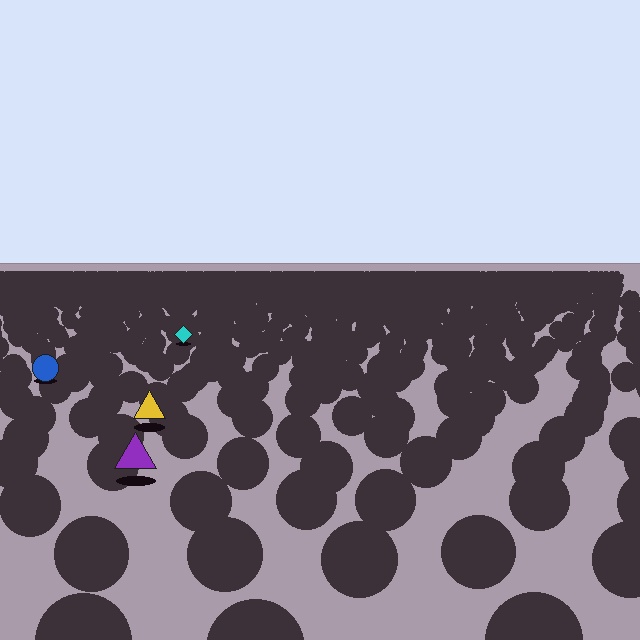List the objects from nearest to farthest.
From nearest to farthest: the purple triangle, the yellow triangle, the blue circle, the cyan diamond.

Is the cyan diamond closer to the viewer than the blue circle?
No. The blue circle is closer — you can tell from the texture gradient: the ground texture is coarser near it.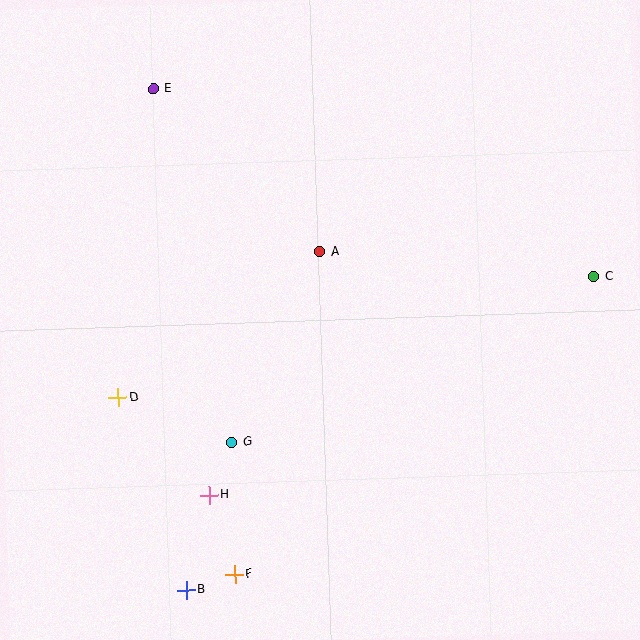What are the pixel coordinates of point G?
Point G is at (232, 442).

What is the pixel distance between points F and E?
The distance between F and E is 492 pixels.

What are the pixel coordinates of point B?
Point B is at (186, 590).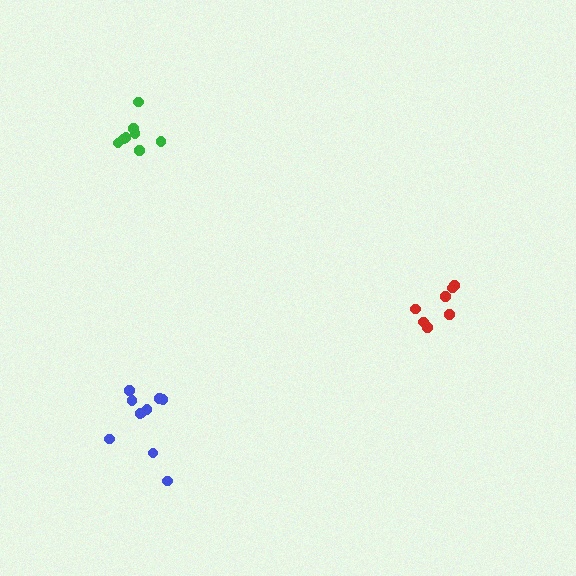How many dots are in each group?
Group 1: 8 dots, Group 2: 7 dots, Group 3: 10 dots (25 total).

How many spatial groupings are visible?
There are 3 spatial groupings.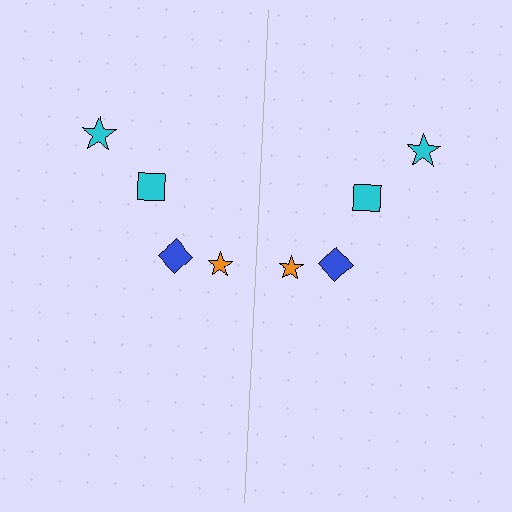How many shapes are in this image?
There are 8 shapes in this image.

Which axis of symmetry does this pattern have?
The pattern has a vertical axis of symmetry running through the center of the image.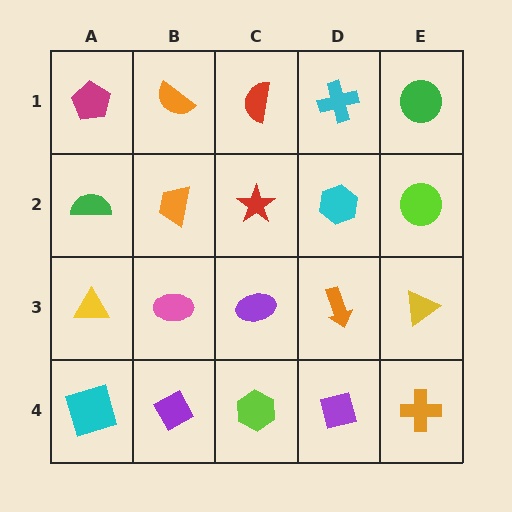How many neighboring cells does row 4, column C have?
3.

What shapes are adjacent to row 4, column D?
An orange arrow (row 3, column D), a lime hexagon (row 4, column C), an orange cross (row 4, column E).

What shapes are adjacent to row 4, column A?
A yellow triangle (row 3, column A), a purple diamond (row 4, column B).